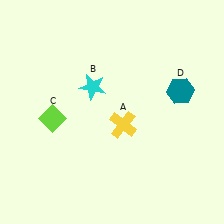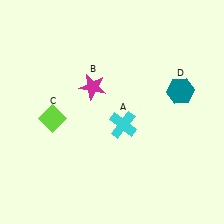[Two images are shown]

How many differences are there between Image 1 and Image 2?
There are 2 differences between the two images.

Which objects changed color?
A changed from yellow to cyan. B changed from cyan to magenta.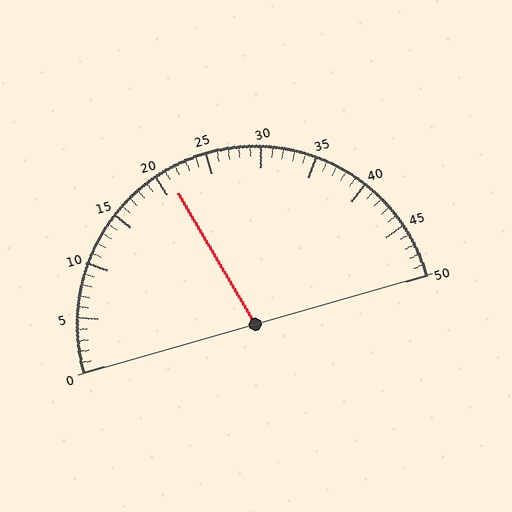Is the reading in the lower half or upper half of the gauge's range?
The reading is in the lower half of the range (0 to 50).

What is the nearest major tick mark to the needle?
The nearest major tick mark is 20.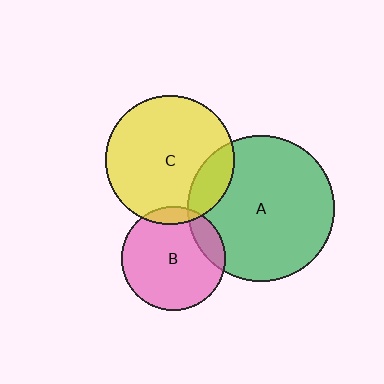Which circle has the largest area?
Circle A (green).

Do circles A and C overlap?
Yes.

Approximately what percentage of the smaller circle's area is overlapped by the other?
Approximately 15%.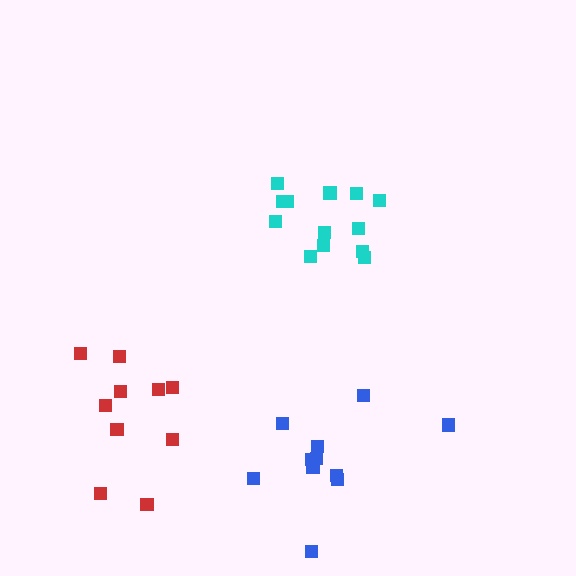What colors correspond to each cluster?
The clusters are colored: cyan, red, blue.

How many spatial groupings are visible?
There are 3 spatial groupings.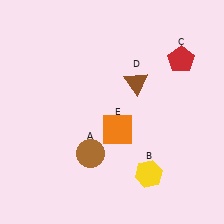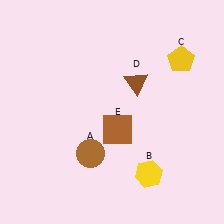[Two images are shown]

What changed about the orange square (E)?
In Image 1, E is orange. In Image 2, it changed to brown.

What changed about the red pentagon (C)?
In Image 1, C is red. In Image 2, it changed to yellow.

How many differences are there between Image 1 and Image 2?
There are 2 differences between the two images.